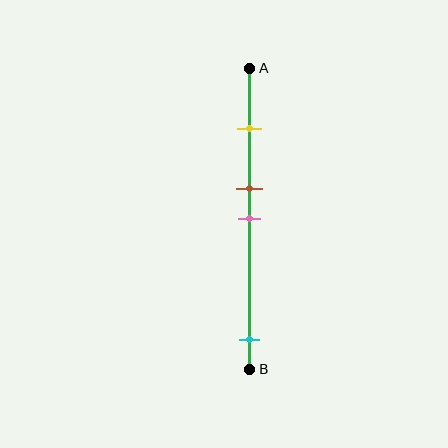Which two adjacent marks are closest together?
The brown and pink marks are the closest adjacent pair.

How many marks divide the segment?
There are 4 marks dividing the segment.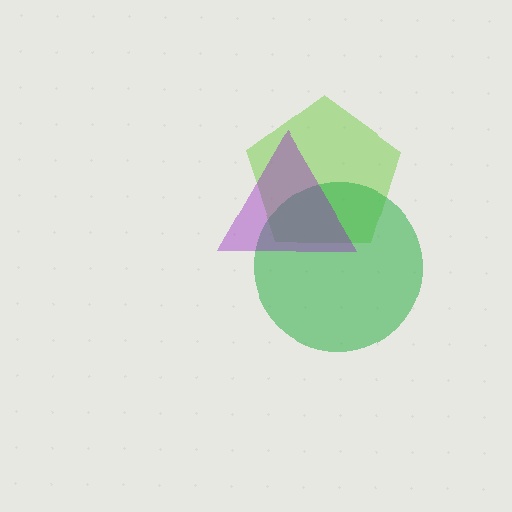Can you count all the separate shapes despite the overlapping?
Yes, there are 3 separate shapes.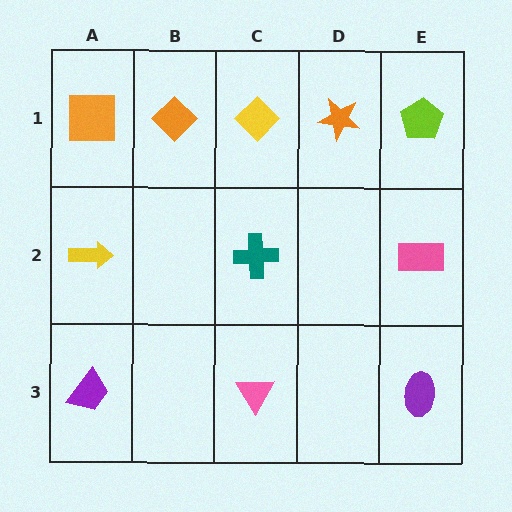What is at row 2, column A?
A yellow arrow.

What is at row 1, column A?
An orange square.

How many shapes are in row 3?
3 shapes.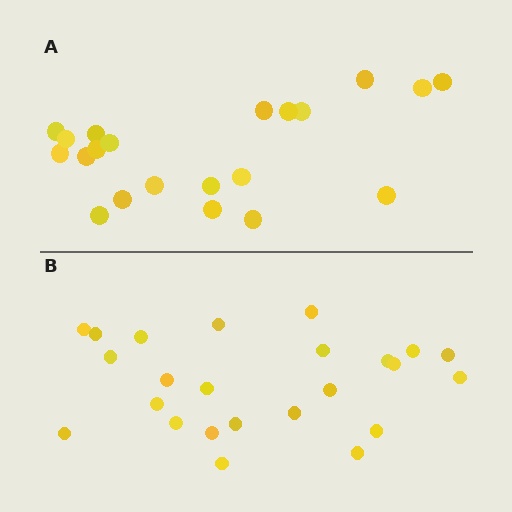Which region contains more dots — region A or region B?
Region B (the bottom region) has more dots.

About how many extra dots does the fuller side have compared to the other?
Region B has just a few more — roughly 2 or 3 more dots than region A.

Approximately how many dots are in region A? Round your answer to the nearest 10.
About 20 dots. (The exact count is 21, which rounds to 20.)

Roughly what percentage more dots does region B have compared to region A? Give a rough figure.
About 15% more.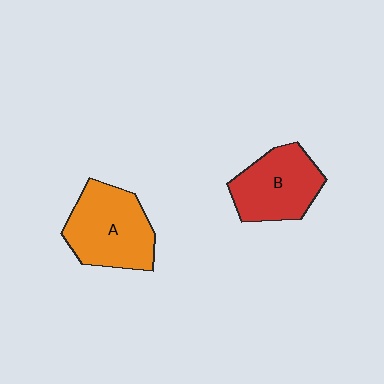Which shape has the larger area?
Shape A (orange).